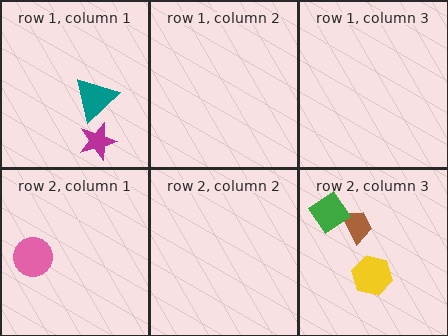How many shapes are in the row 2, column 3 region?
3.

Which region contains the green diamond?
The row 2, column 3 region.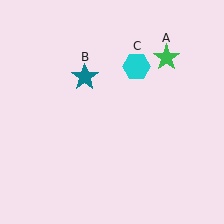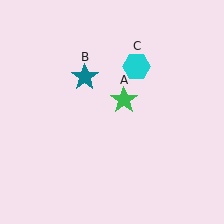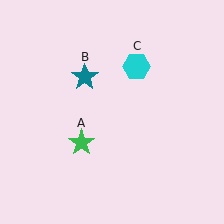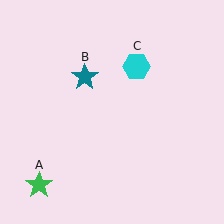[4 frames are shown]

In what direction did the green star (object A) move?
The green star (object A) moved down and to the left.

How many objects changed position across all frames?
1 object changed position: green star (object A).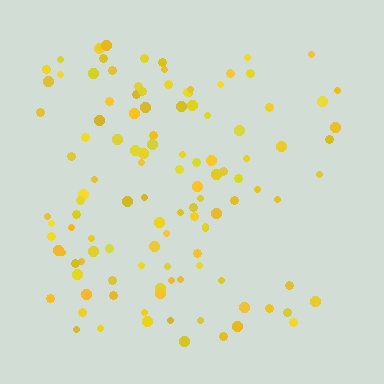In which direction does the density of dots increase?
From right to left, with the left side densest.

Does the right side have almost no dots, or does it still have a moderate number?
Still a moderate number, just noticeably fewer than the left.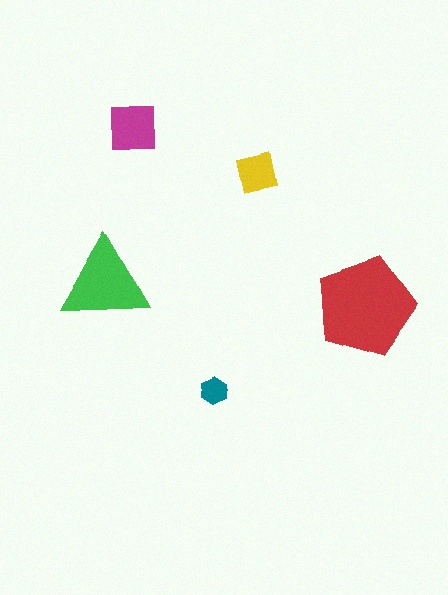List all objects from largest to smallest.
The red pentagon, the green triangle, the magenta square, the yellow square, the teal hexagon.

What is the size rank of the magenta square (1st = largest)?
3rd.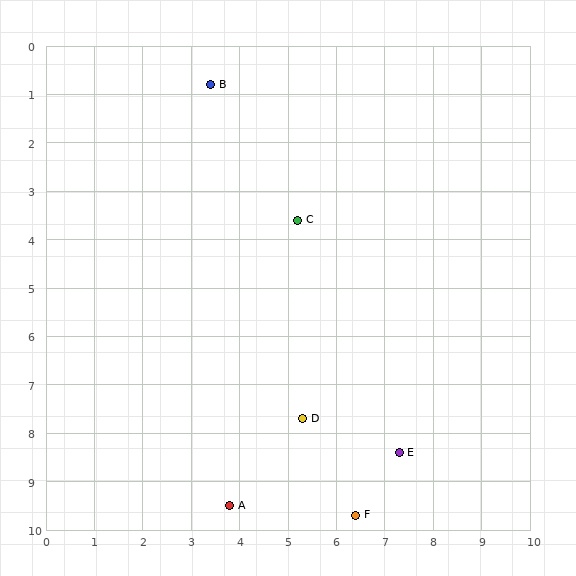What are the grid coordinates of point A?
Point A is at approximately (3.8, 9.5).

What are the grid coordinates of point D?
Point D is at approximately (5.3, 7.7).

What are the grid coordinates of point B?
Point B is at approximately (3.4, 0.8).